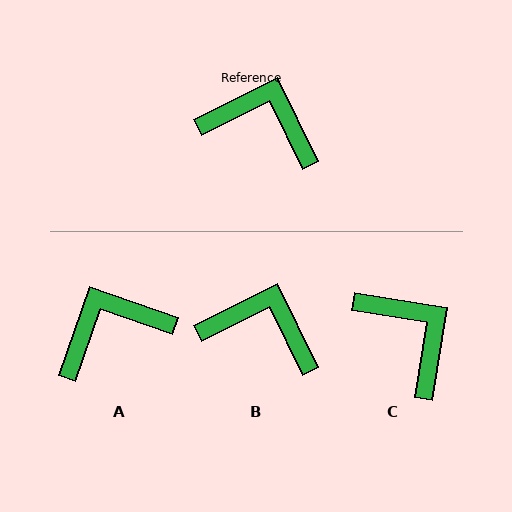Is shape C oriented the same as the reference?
No, it is off by about 35 degrees.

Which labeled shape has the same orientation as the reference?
B.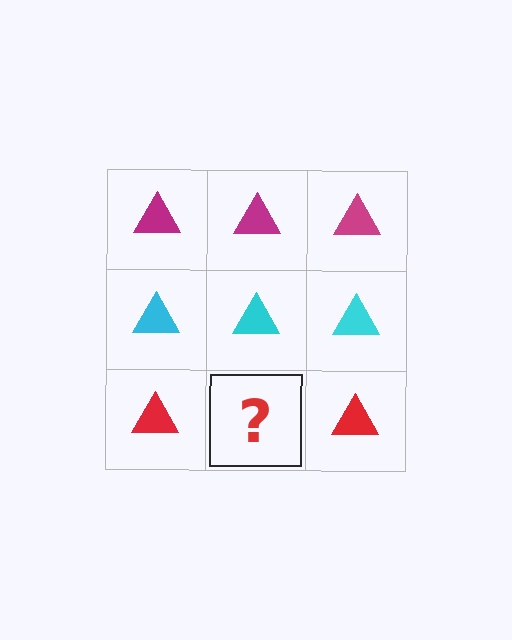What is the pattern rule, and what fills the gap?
The rule is that each row has a consistent color. The gap should be filled with a red triangle.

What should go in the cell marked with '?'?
The missing cell should contain a red triangle.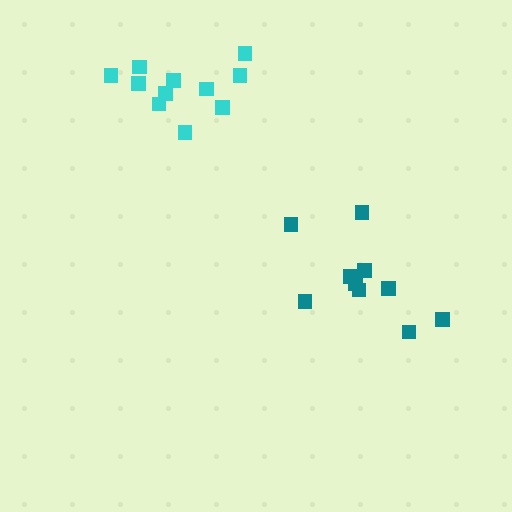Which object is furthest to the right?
The teal cluster is rightmost.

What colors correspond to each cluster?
The clusters are colored: cyan, teal.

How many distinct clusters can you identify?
There are 2 distinct clusters.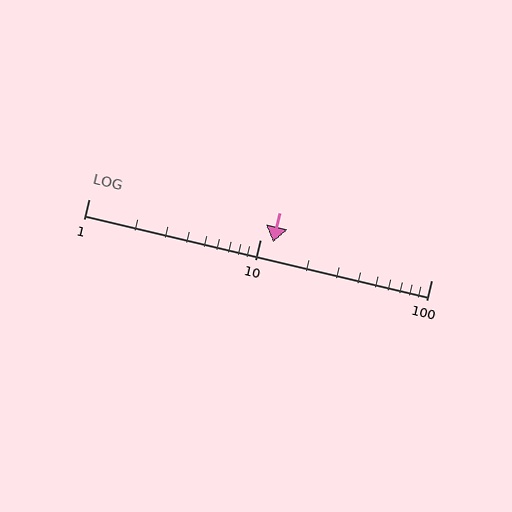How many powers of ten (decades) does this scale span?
The scale spans 2 decades, from 1 to 100.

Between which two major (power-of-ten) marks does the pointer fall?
The pointer is between 10 and 100.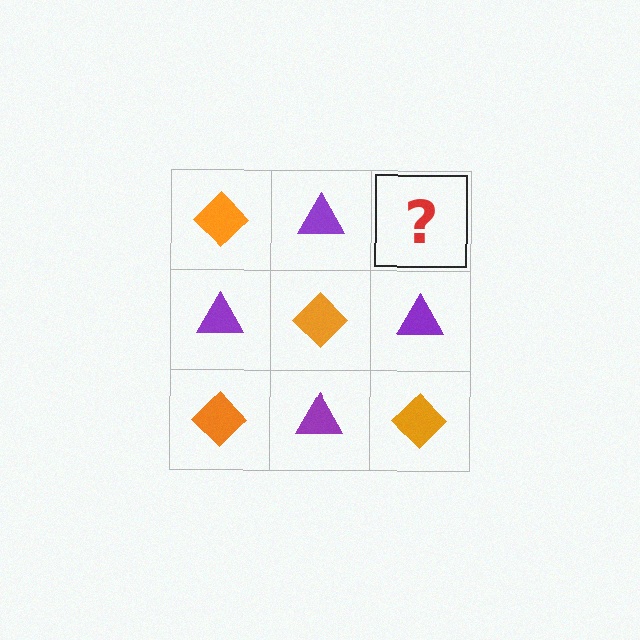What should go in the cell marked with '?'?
The missing cell should contain an orange diamond.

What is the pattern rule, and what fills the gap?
The rule is that it alternates orange diamond and purple triangle in a checkerboard pattern. The gap should be filled with an orange diamond.